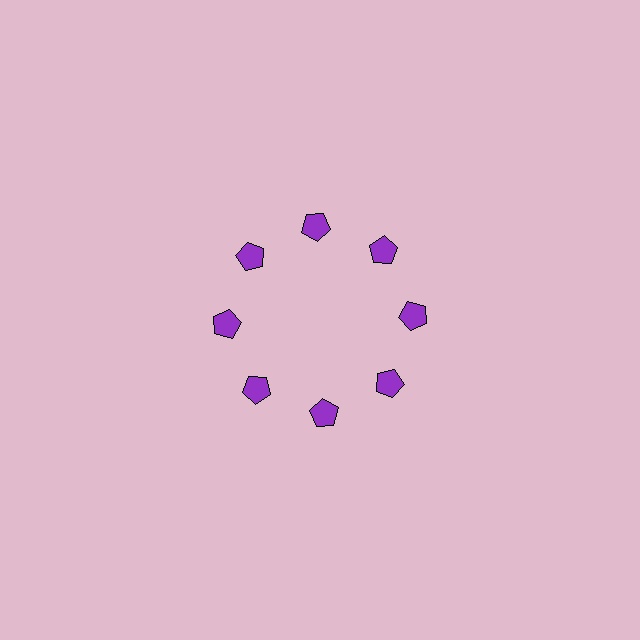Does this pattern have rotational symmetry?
Yes, this pattern has 8-fold rotational symmetry. It looks the same after rotating 45 degrees around the center.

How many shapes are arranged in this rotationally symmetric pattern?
There are 8 shapes, arranged in 8 groups of 1.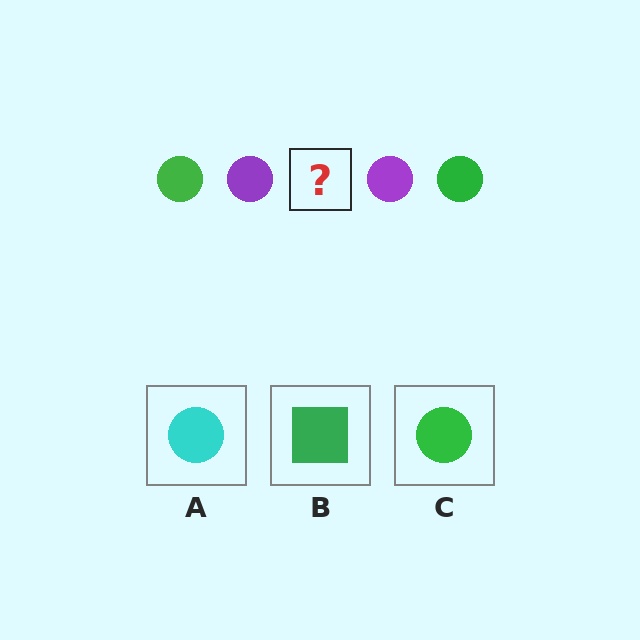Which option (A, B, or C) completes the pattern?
C.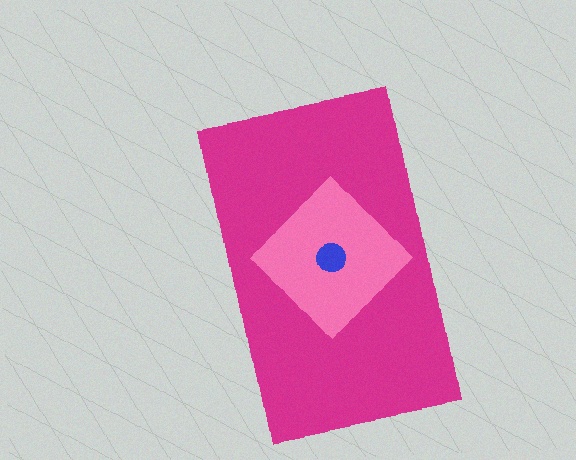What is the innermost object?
The blue circle.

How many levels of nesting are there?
3.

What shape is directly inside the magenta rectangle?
The pink diamond.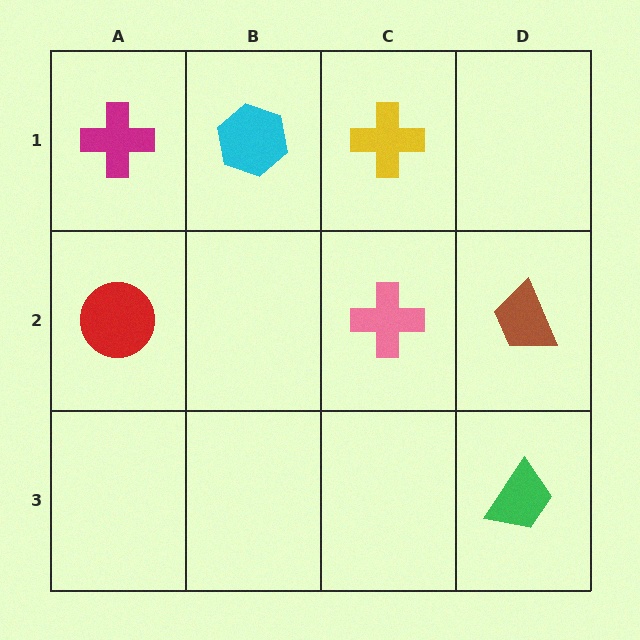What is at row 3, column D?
A green trapezoid.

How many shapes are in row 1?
3 shapes.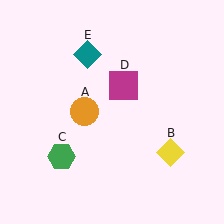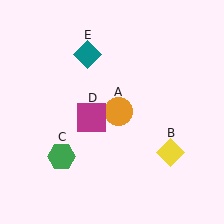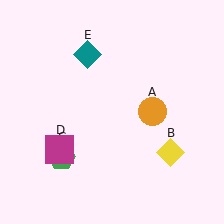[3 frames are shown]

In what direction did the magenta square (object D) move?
The magenta square (object D) moved down and to the left.